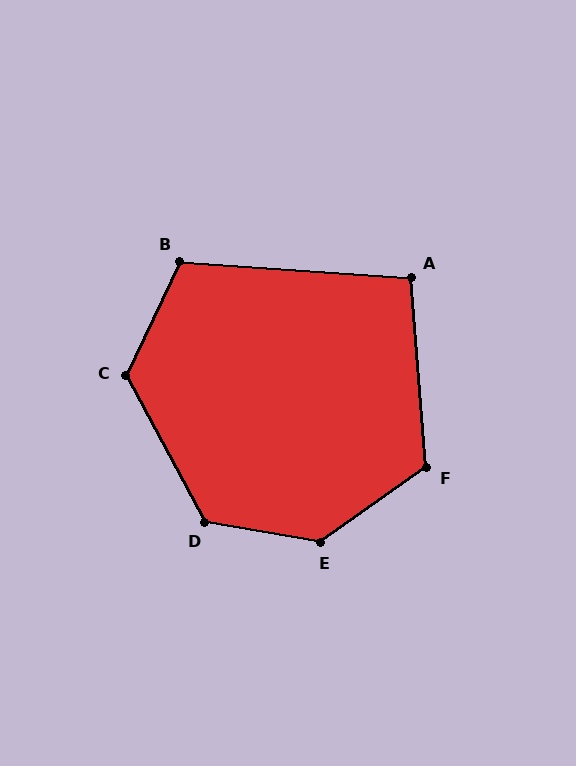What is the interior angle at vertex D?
Approximately 128 degrees (obtuse).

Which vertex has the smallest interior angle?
A, at approximately 98 degrees.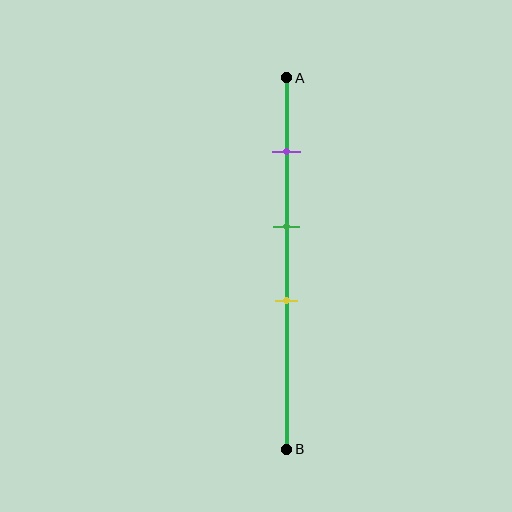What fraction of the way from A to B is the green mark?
The green mark is approximately 40% (0.4) of the way from A to B.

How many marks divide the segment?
There are 3 marks dividing the segment.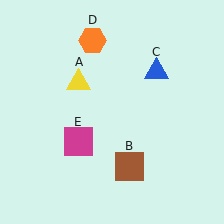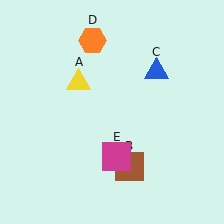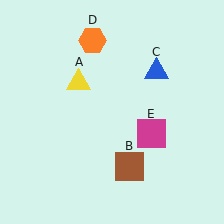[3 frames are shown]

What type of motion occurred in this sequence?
The magenta square (object E) rotated counterclockwise around the center of the scene.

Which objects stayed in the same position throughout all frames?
Yellow triangle (object A) and brown square (object B) and blue triangle (object C) and orange hexagon (object D) remained stationary.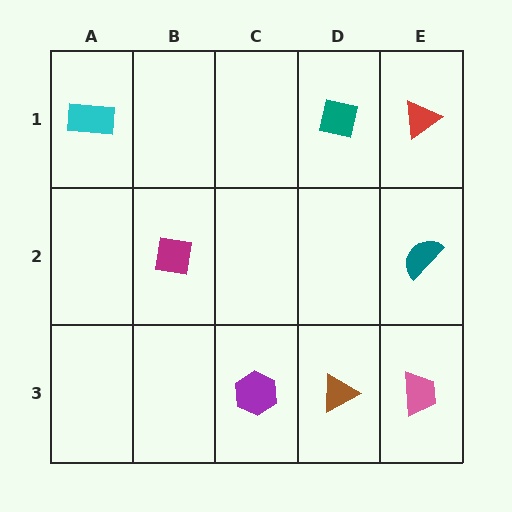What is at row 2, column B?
A magenta square.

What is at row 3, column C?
A purple hexagon.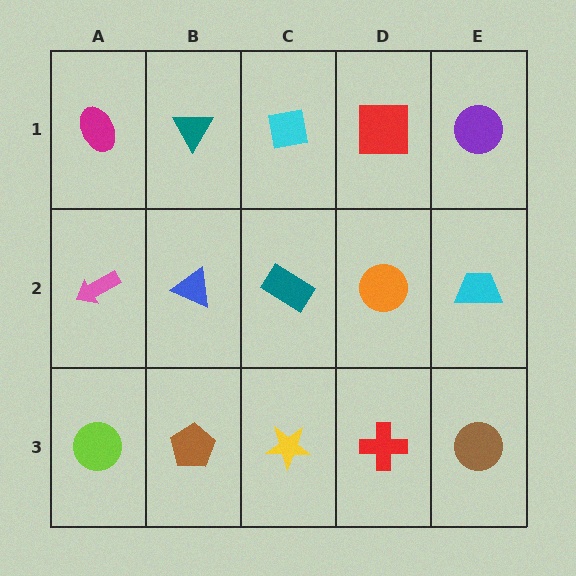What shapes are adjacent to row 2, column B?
A teal triangle (row 1, column B), a brown pentagon (row 3, column B), a pink arrow (row 2, column A), a teal rectangle (row 2, column C).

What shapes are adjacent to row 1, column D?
An orange circle (row 2, column D), a cyan square (row 1, column C), a purple circle (row 1, column E).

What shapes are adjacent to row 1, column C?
A teal rectangle (row 2, column C), a teal triangle (row 1, column B), a red square (row 1, column D).